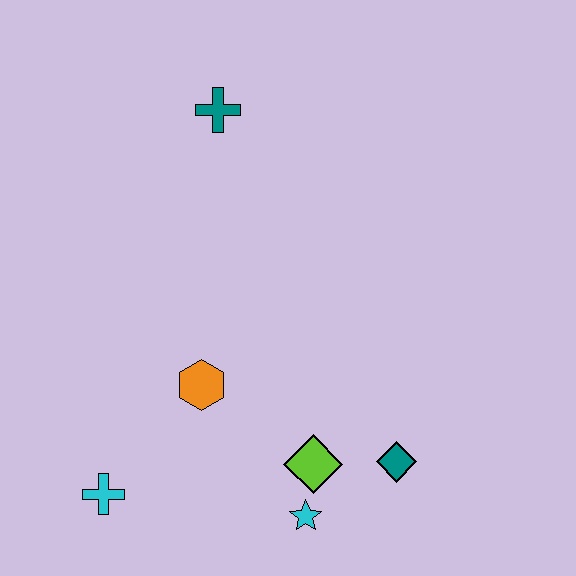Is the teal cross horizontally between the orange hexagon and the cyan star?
Yes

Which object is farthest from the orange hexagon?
The teal cross is farthest from the orange hexagon.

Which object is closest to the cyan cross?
The orange hexagon is closest to the cyan cross.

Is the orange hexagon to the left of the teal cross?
Yes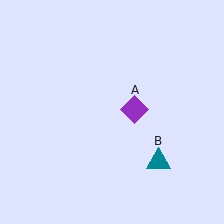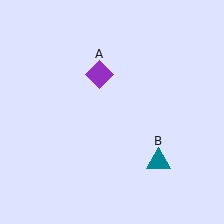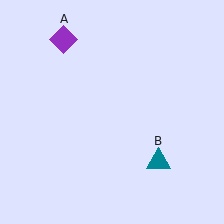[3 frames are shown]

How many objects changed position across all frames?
1 object changed position: purple diamond (object A).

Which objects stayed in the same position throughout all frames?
Teal triangle (object B) remained stationary.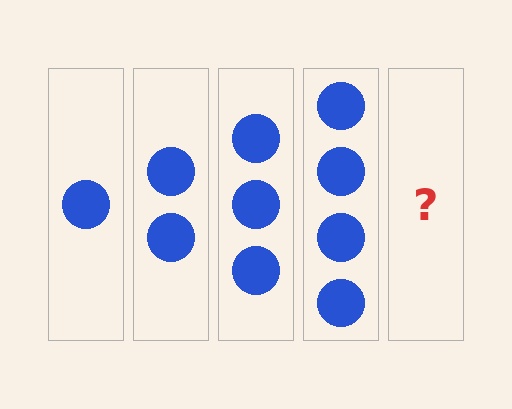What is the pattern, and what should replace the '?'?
The pattern is that each step adds one more circle. The '?' should be 5 circles.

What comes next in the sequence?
The next element should be 5 circles.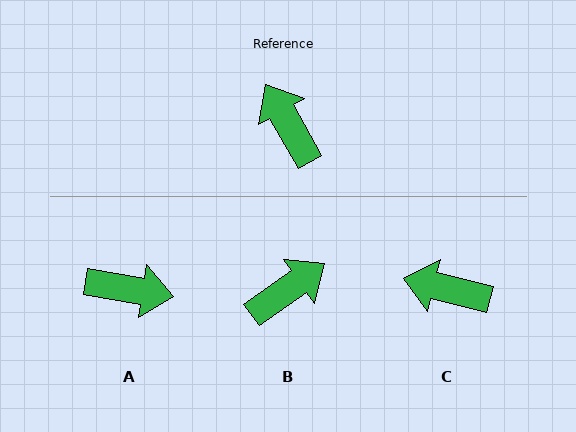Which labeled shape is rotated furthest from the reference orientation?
A, about 129 degrees away.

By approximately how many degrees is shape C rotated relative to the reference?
Approximately 46 degrees counter-clockwise.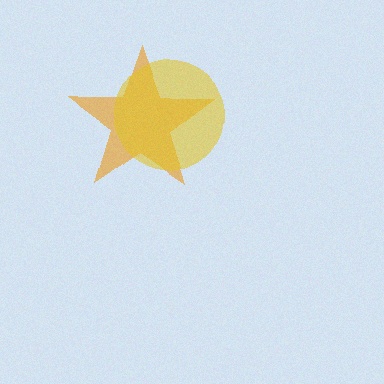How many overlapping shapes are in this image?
There are 2 overlapping shapes in the image.